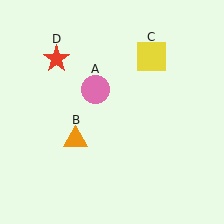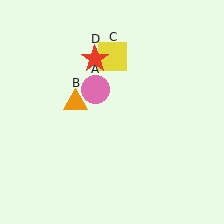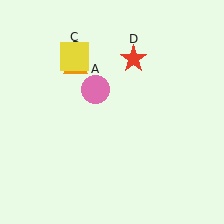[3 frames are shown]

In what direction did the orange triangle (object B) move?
The orange triangle (object B) moved up.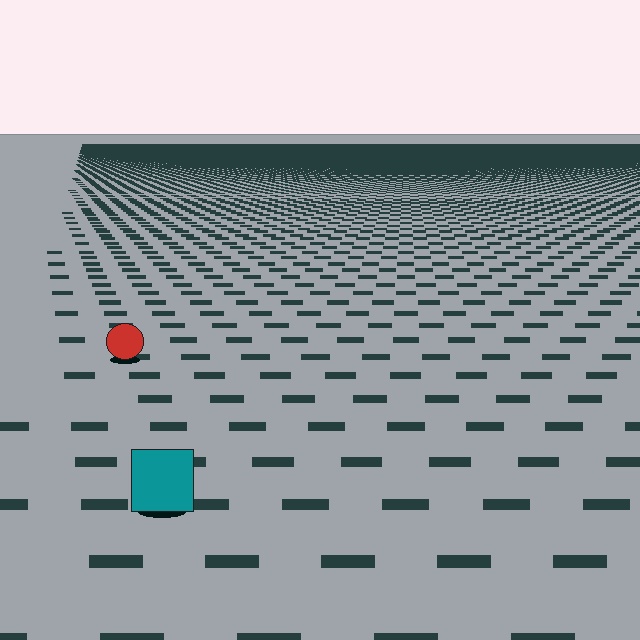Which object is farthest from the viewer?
The red circle is farthest from the viewer. It appears smaller and the ground texture around it is denser.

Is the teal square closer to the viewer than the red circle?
Yes. The teal square is closer — you can tell from the texture gradient: the ground texture is coarser near it.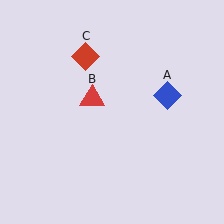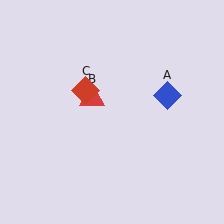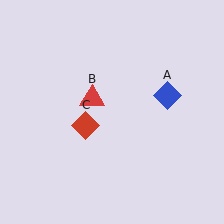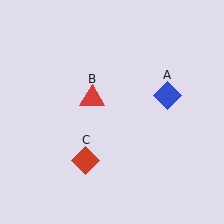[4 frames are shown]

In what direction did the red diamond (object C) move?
The red diamond (object C) moved down.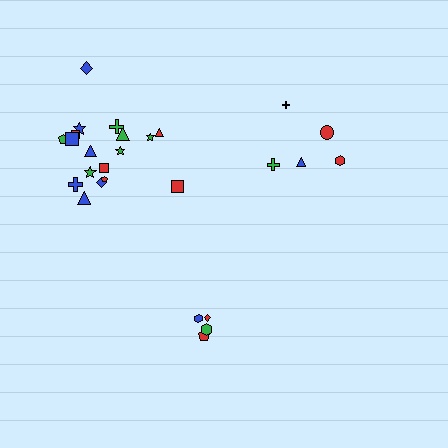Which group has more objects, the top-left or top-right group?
The top-left group.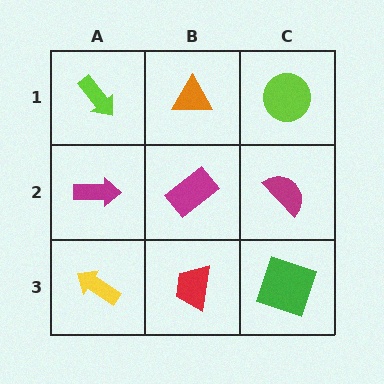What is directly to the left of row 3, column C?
A red trapezoid.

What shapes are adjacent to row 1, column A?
A magenta arrow (row 2, column A), an orange triangle (row 1, column B).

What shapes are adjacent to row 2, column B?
An orange triangle (row 1, column B), a red trapezoid (row 3, column B), a magenta arrow (row 2, column A), a magenta semicircle (row 2, column C).